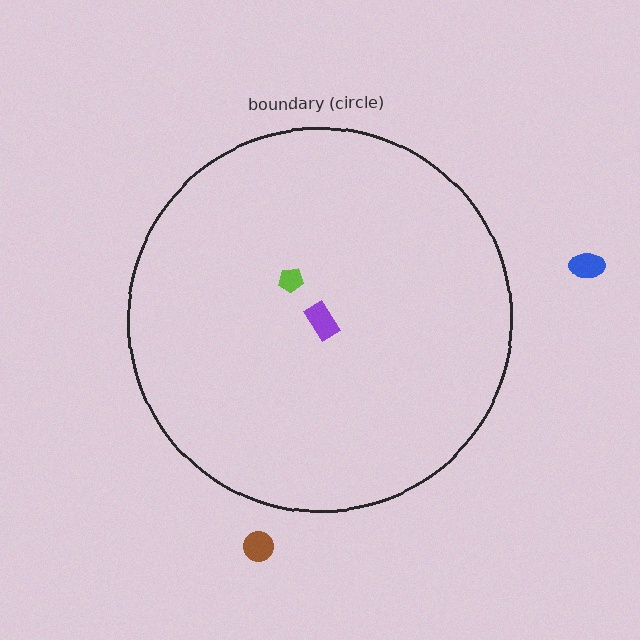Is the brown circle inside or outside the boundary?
Outside.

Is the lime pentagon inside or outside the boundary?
Inside.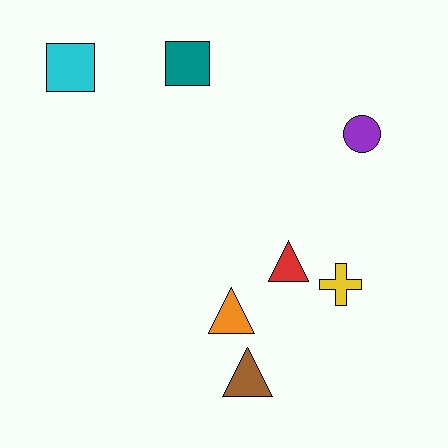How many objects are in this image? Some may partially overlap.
There are 7 objects.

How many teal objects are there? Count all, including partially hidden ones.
There is 1 teal object.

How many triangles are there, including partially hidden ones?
There are 3 triangles.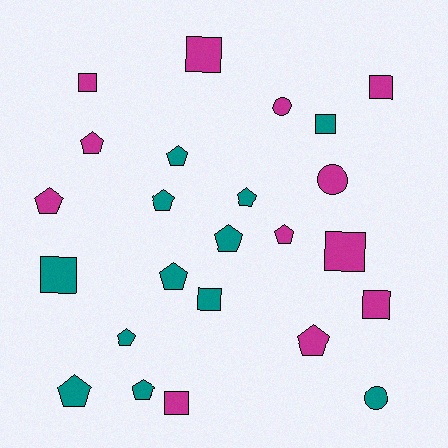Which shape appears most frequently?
Pentagon, with 12 objects.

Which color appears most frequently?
Teal, with 12 objects.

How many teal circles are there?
There is 1 teal circle.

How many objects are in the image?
There are 24 objects.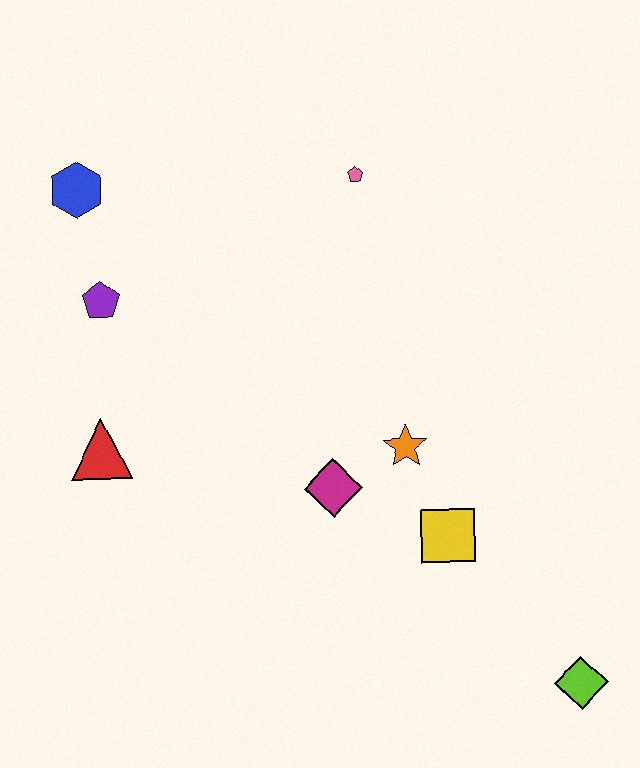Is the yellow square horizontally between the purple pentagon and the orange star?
No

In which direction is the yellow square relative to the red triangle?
The yellow square is to the right of the red triangle.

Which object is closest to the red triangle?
The purple pentagon is closest to the red triangle.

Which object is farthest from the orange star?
The blue hexagon is farthest from the orange star.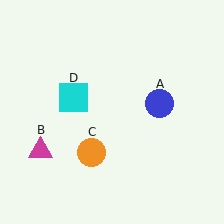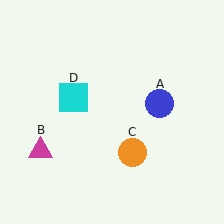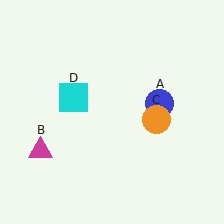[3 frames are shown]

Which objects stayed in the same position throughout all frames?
Blue circle (object A) and magenta triangle (object B) and cyan square (object D) remained stationary.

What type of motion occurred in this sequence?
The orange circle (object C) rotated counterclockwise around the center of the scene.